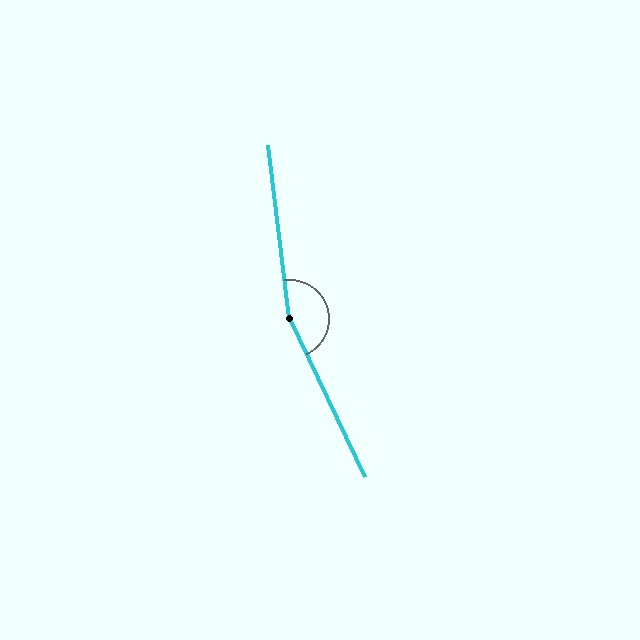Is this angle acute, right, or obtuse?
It is obtuse.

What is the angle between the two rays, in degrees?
Approximately 161 degrees.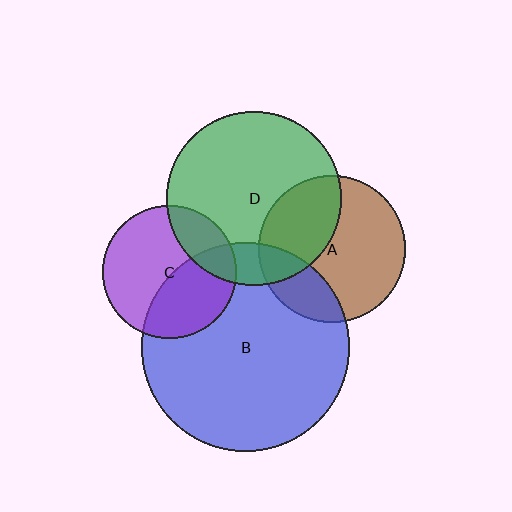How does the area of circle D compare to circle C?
Approximately 1.7 times.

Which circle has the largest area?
Circle B (blue).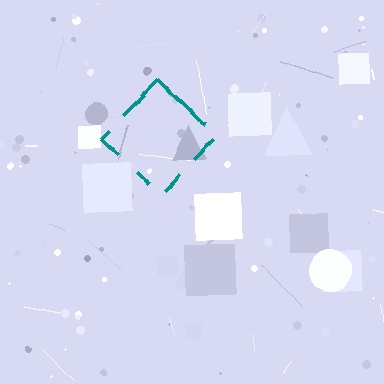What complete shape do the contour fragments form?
The contour fragments form a diamond.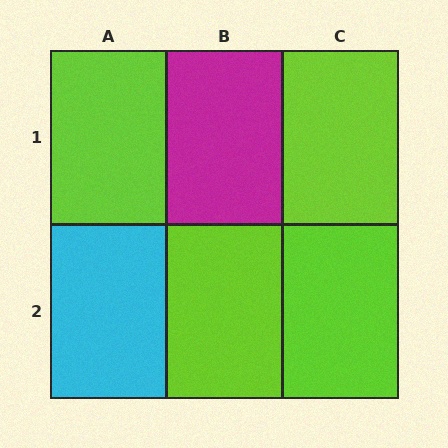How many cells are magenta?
1 cell is magenta.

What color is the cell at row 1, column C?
Lime.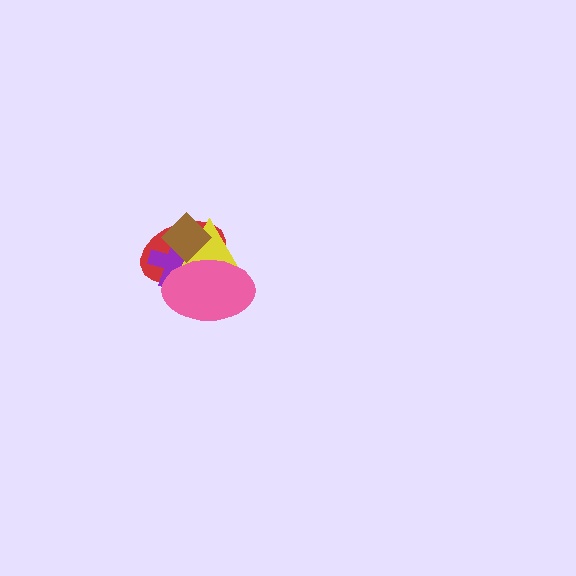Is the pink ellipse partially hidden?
Yes, it is partially covered by another shape.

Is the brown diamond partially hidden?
No, no other shape covers it.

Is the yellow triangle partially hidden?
Yes, it is partially covered by another shape.